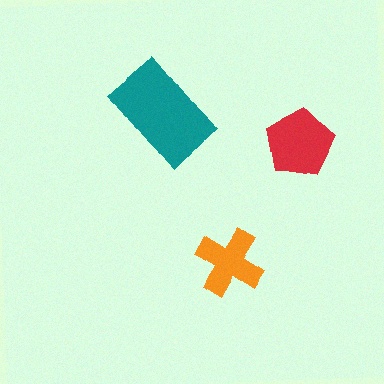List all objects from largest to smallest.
The teal rectangle, the red pentagon, the orange cross.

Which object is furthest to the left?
The teal rectangle is leftmost.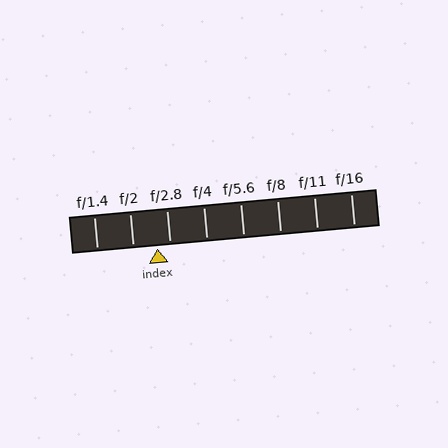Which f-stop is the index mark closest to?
The index mark is closest to f/2.8.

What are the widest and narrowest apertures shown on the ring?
The widest aperture shown is f/1.4 and the narrowest is f/16.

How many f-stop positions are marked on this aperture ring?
There are 8 f-stop positions marked.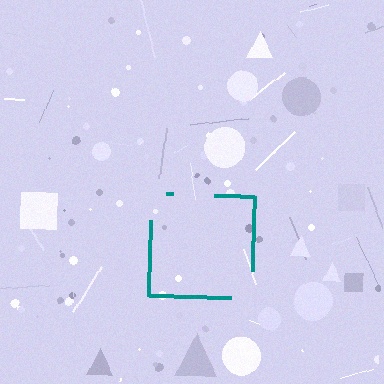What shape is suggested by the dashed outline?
The dashed outline suggests a square.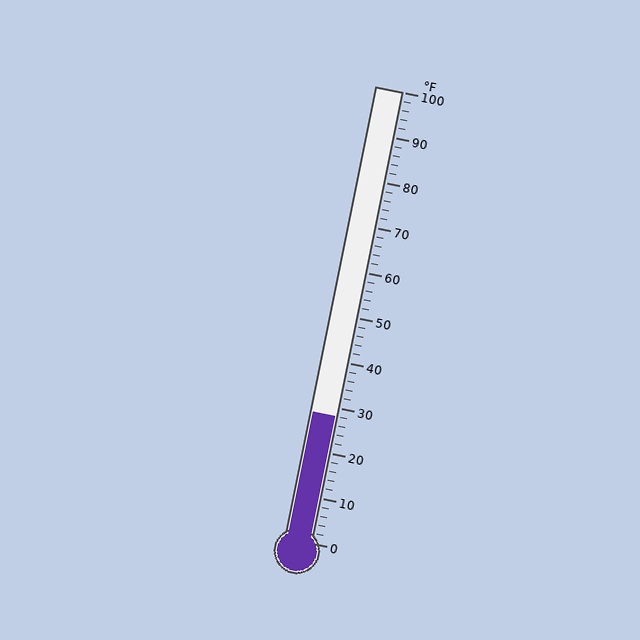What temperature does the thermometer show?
The thermometer shows approximately 28°F.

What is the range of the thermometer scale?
The thermometer scale ranges from 0°F to 100°F.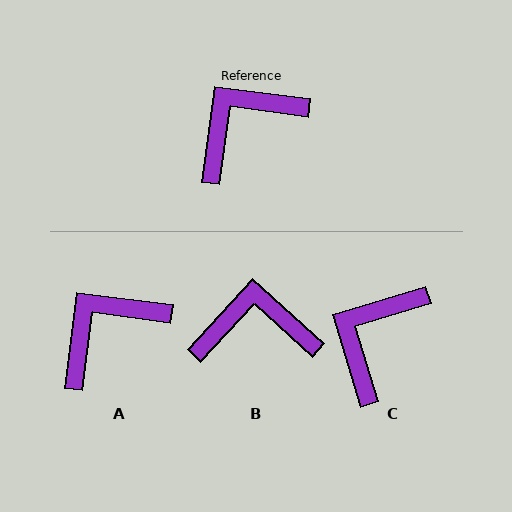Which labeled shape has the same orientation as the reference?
A.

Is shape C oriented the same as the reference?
No, it is off by about 24 degrees.